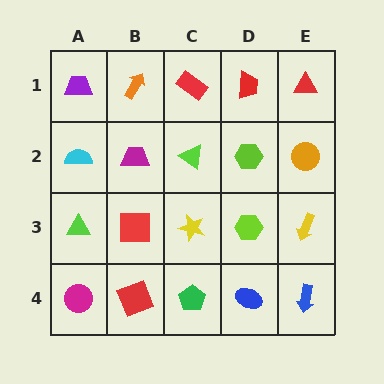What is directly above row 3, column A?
A cyan semicircle.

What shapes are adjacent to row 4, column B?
A red square (row 3, column B), a magenta circle (row 4, column A), a green pentagon (row 4, column C).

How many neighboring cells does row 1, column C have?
3.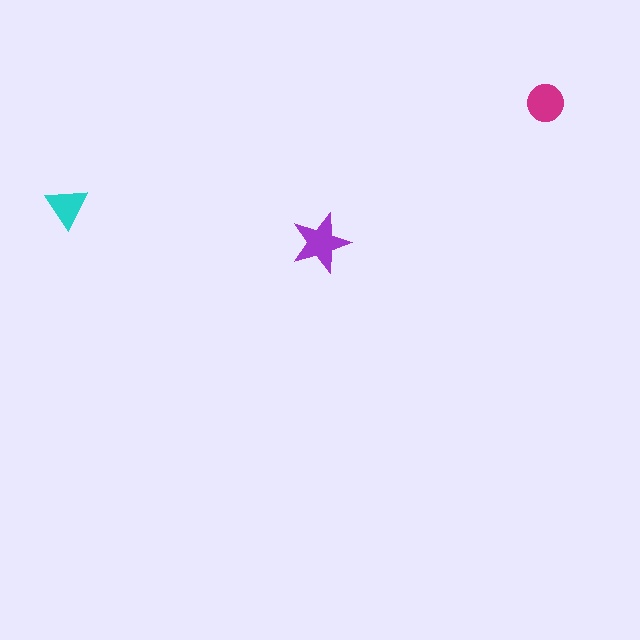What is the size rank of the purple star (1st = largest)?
1st.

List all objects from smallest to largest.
The cyan triangle, the magenta circle, the purple star.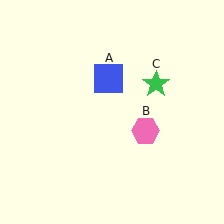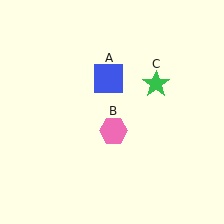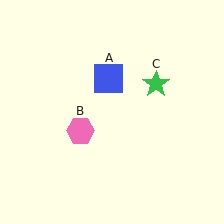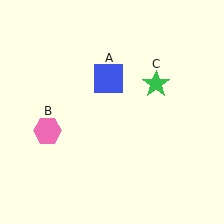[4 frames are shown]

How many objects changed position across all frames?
1 object changed position: pink hexagon (object B).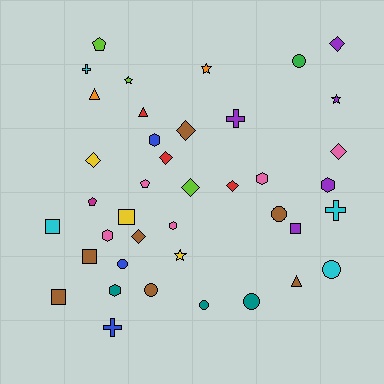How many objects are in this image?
There are 40 objects.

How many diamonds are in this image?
There are 8 diamonds.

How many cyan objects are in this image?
There are 4 cyan objects.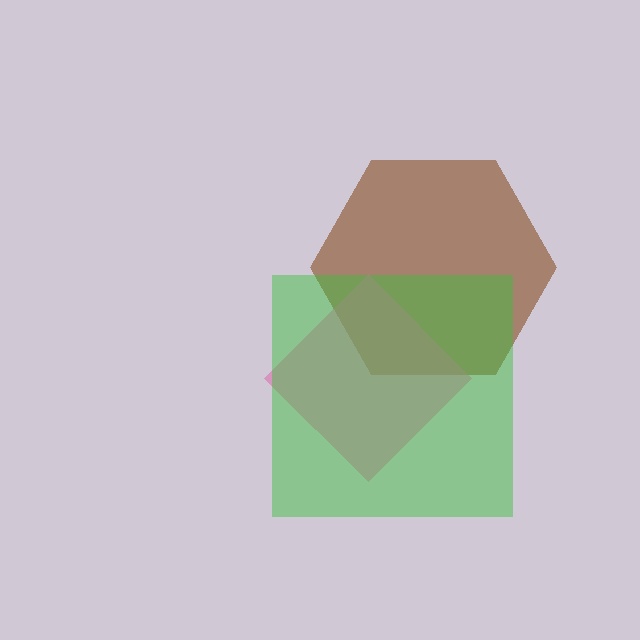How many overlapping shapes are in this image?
There are 3 overlapping shapes in the image.